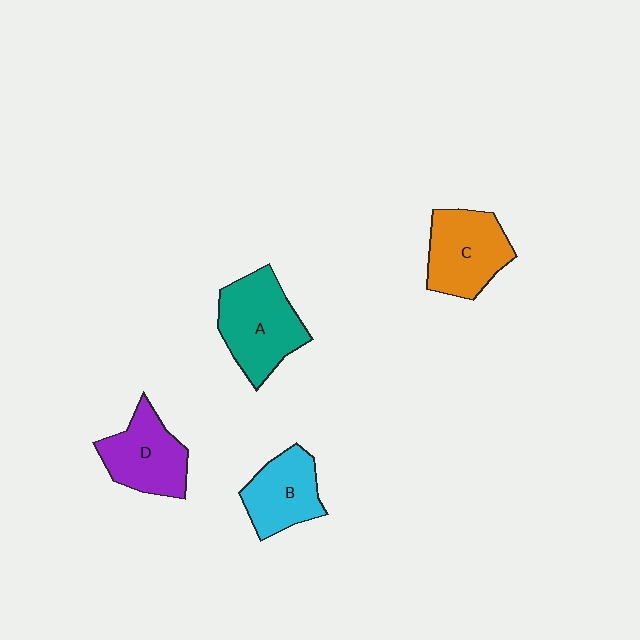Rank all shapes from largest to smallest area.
From largest to smallest: A (teal), C (orange), D (purple), B (cyan).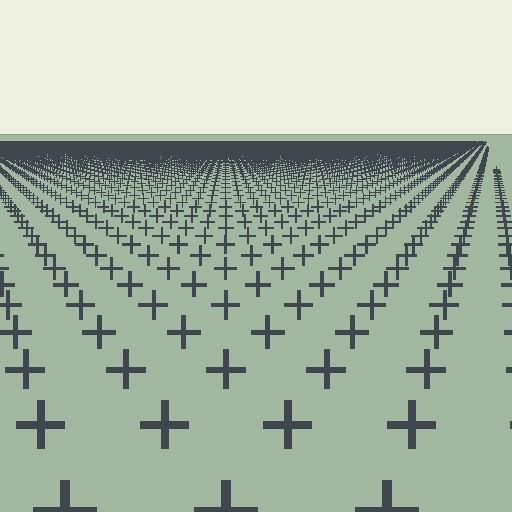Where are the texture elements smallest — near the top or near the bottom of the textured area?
Near the top.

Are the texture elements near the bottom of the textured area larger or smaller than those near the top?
Larger. Near the bottom, elements are closer to the viewer and appear at a bigger on-screen size.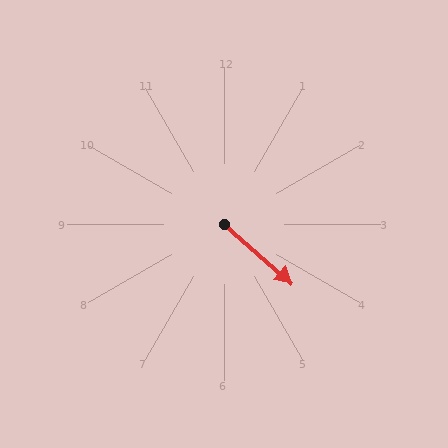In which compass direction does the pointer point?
Southeast.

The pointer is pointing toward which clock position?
Roughly 4 o'clock.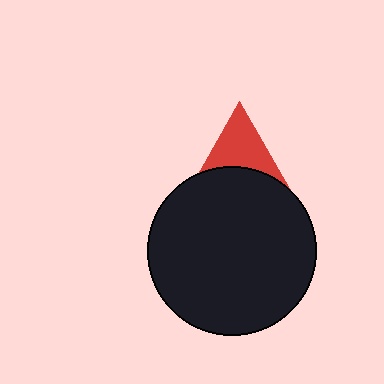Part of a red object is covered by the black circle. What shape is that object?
It is a triangle.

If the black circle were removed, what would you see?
You would see the complete red triangle.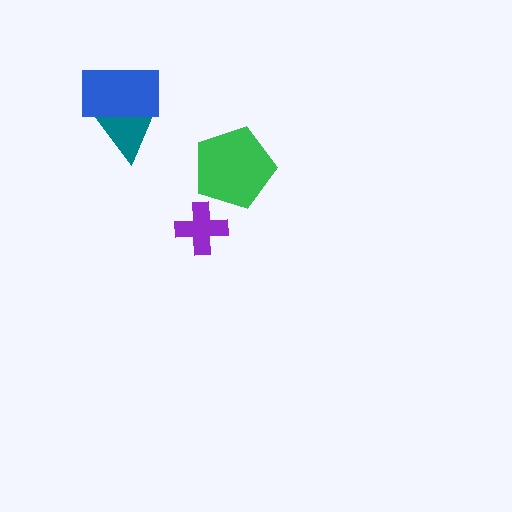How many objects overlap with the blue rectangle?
1 object overlaps with the blue rectangle.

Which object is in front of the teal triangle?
The blue rectangle is in front of the teal triangle.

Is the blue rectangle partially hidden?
No, no other shape covers it.